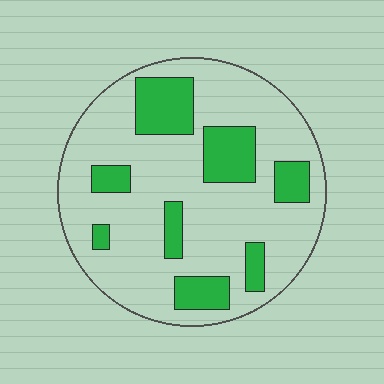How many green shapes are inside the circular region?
8.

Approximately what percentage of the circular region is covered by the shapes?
Approximately 25%.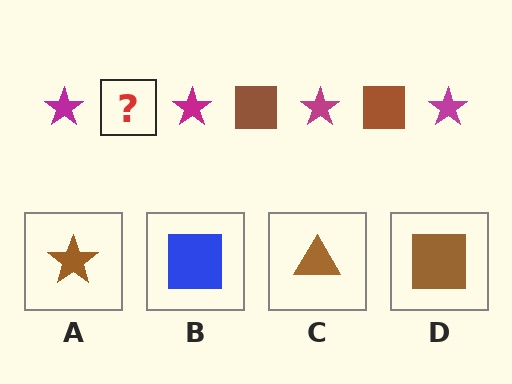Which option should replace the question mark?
Option D.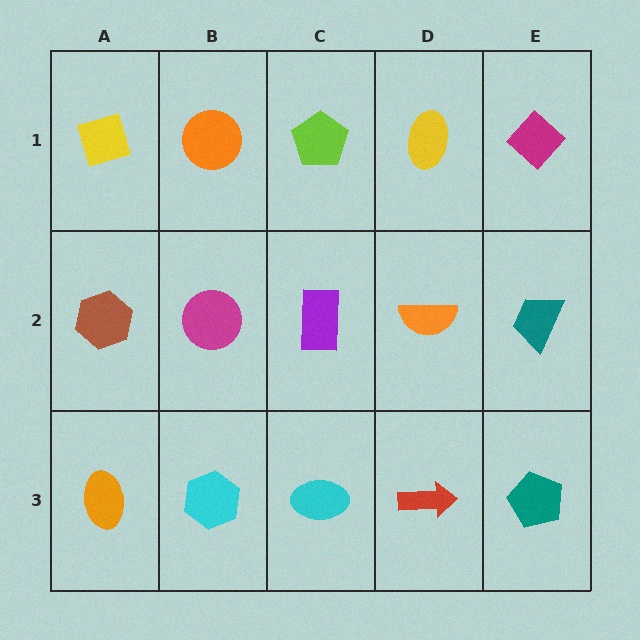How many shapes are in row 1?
5 shapes.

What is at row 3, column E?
A teal pentagon.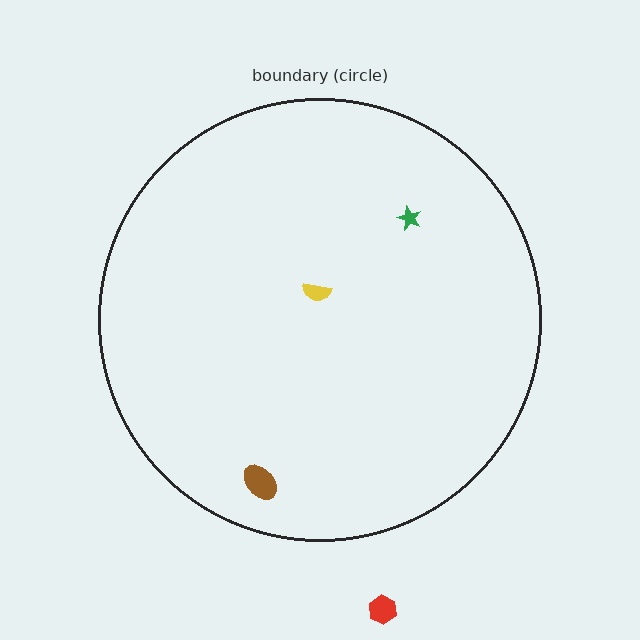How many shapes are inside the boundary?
3 inside, 1 outside.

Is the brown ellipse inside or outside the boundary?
Inside.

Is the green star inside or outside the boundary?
Inside.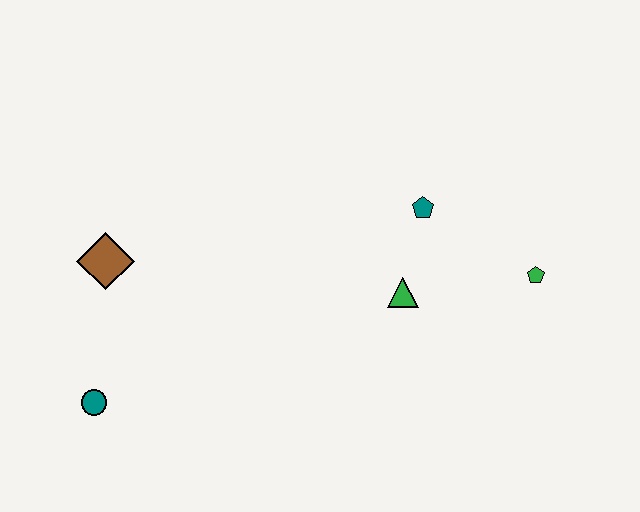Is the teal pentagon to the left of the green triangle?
No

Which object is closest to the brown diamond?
The teal circle is closest to the brown diamond.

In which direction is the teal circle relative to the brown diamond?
The teal circle is below the brown diamond.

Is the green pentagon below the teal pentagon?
Yes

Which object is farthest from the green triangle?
The teal circle is farthest from the green triangle.